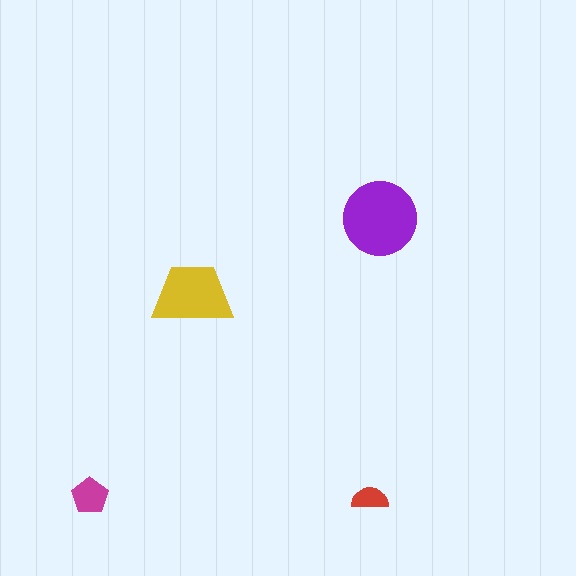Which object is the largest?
The purple circle.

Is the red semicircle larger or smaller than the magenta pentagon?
Smaller.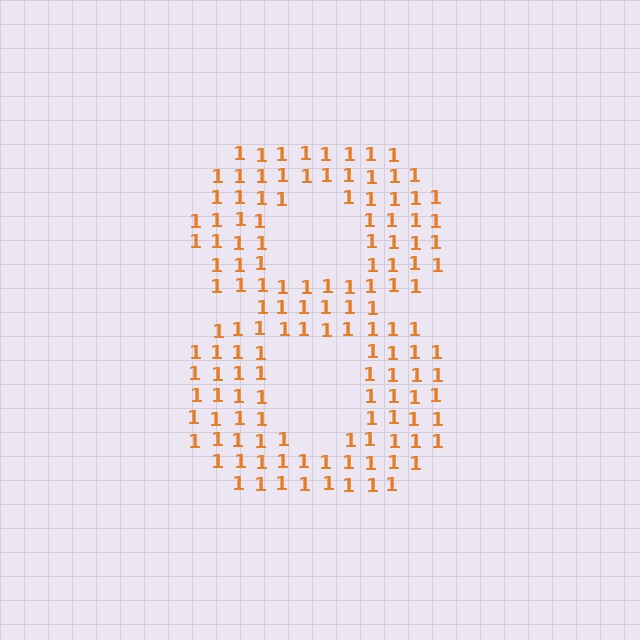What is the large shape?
The large shape is the digit 8.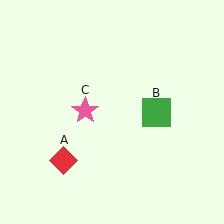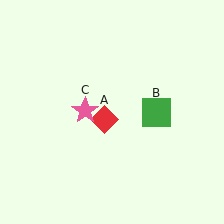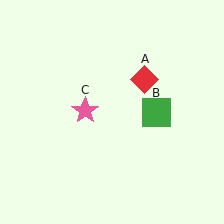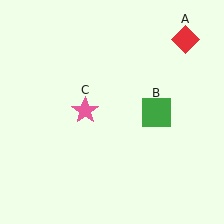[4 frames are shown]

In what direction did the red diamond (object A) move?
The red diamond (object A) moved up and to the right.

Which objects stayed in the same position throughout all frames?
Green square (object B) and pink star (object C) remained stationary.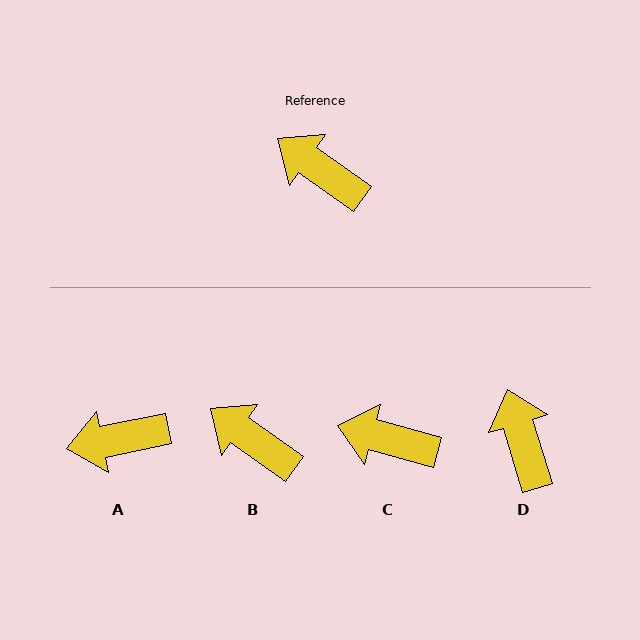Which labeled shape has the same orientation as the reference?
B.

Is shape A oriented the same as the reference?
No, it is off by about 47 degrees.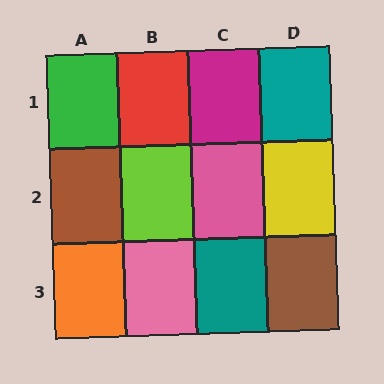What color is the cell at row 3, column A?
Orange.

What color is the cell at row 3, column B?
Pink.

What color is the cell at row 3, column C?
Teal.